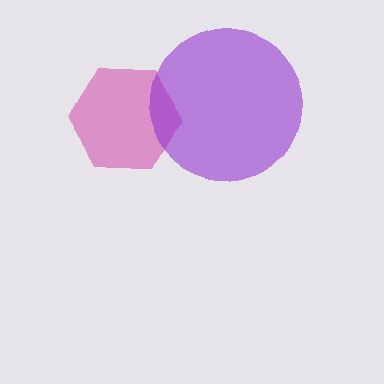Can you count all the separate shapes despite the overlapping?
Yes, there are 2 separate shapes.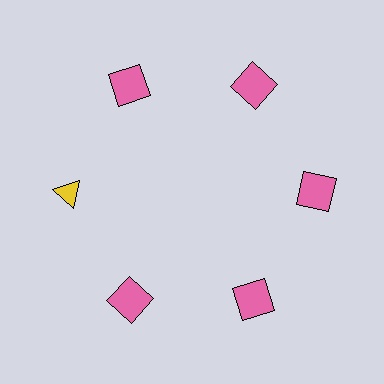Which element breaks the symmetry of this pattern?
The yellow triangle at roughly the 9 o'clock position breaks the symmetry. All other shapes are pink squares.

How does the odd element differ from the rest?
It differs in both color (yellow instead of pink) and shape (triangle instead of square).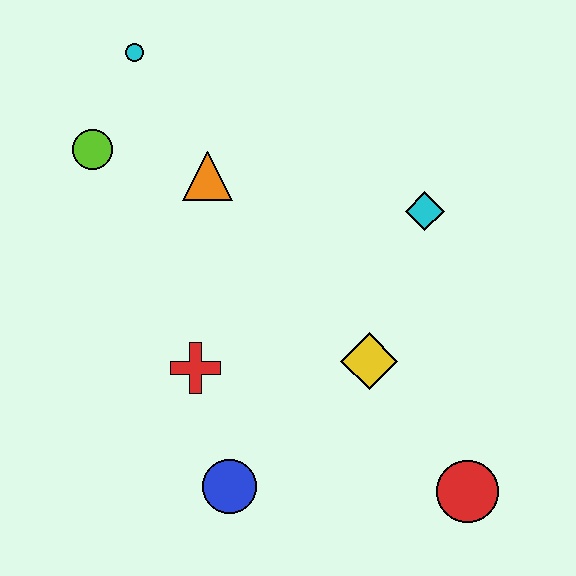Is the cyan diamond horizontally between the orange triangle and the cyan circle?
No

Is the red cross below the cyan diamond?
Yes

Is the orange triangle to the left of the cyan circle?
No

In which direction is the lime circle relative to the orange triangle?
The lime circle is to the left of the orange triangle.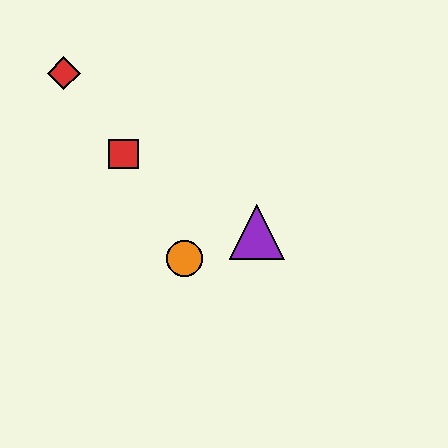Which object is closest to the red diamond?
The red square is closest to the red diamond.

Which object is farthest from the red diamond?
The purple triangle is farthest from the red diamond.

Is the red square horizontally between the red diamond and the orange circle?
Yes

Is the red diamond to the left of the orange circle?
Yes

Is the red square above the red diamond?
No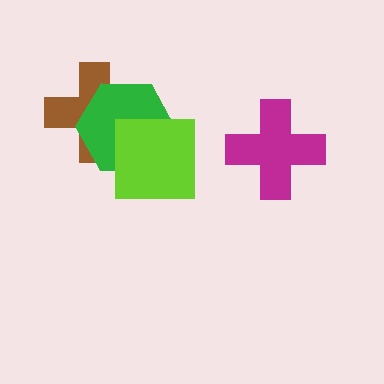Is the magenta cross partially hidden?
No, no other shape covers it.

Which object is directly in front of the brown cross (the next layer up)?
The green hexagon is directly in front of the brown cross.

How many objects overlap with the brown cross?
2 objects overlap with the brown cross.